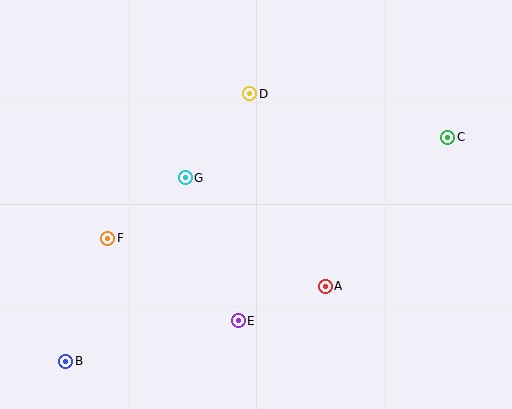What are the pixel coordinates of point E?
Point E is at (238, 321).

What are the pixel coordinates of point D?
Point D is at (250, 94).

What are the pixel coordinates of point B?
Point B is at (66, 361).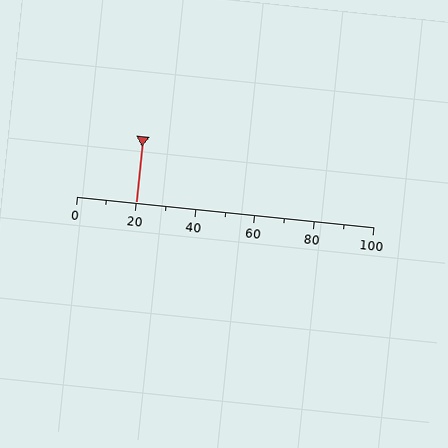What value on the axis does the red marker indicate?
The marker indicates approximately 20.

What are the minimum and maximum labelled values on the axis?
The axis runs from 0 to 100.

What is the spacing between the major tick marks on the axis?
The major ticks are spaced 20 apart.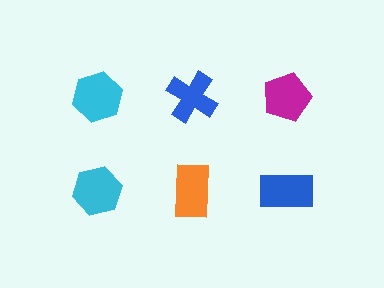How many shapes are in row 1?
3 shapes.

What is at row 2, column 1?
A cyan hexagon.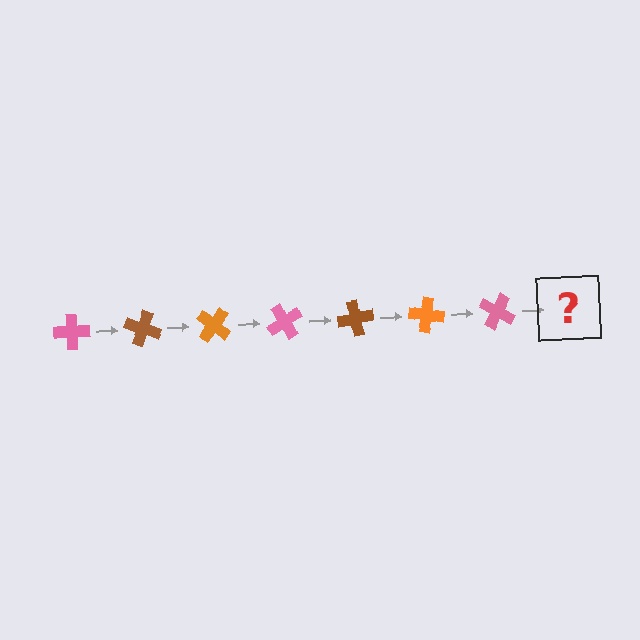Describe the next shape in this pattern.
It should be a brown cross, rotated 140 degrees from the start.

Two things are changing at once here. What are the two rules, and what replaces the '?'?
The two rules are that it rotates 20 degrees each step and the color cycles through pink, brown, and orange. The '?' should be a brown cross, rotated 140 degrees from the start.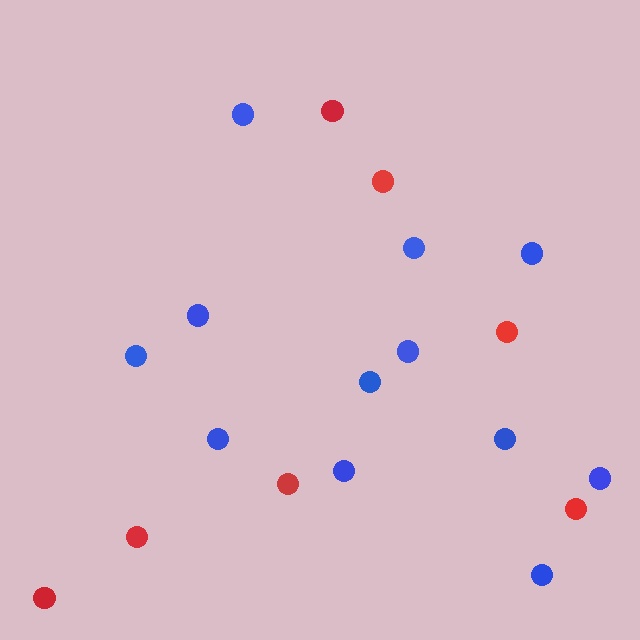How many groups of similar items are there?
There are 2 groups: one group of blue circles (12) and one group of red circles (7).